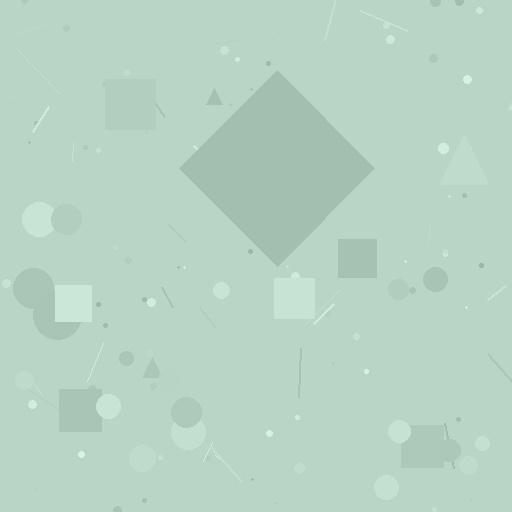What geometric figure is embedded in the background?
A diamond is embedded in the background.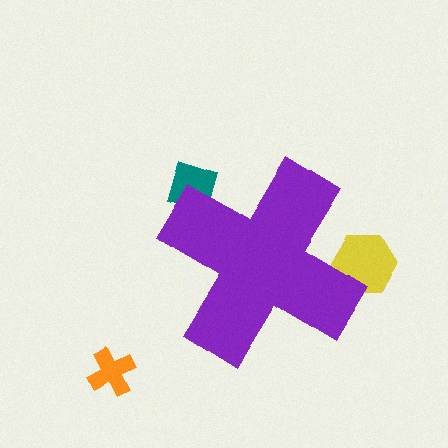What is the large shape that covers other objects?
A purple cross.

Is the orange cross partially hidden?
No, the orange cross is fully visible.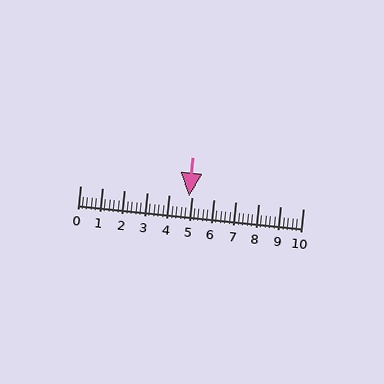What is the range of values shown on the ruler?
The ruler shows values from 0 to 10.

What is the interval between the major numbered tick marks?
The major tick marks are spaced 1 units apart.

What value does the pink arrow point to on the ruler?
The pink arrow points to approximately 4.9.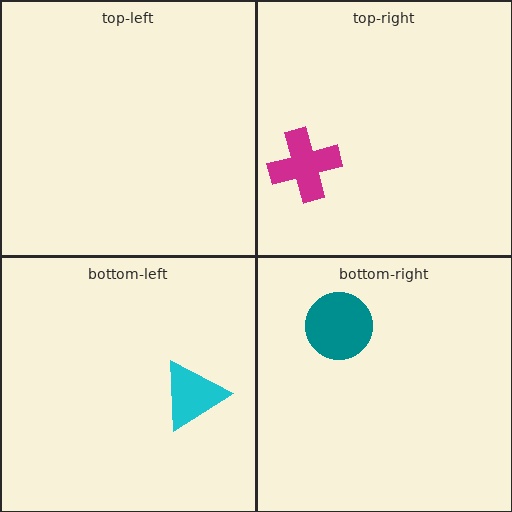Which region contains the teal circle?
The bottom-right region.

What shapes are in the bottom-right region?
The teal circle.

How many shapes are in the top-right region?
1.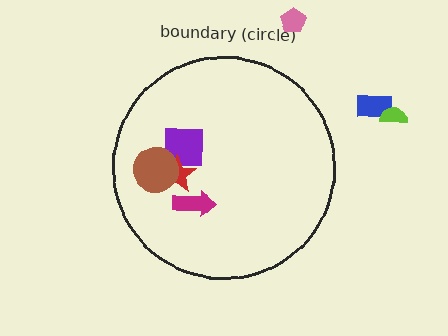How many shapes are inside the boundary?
4 inside, 3 outside.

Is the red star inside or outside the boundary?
Inside.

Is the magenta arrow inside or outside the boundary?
Inside.